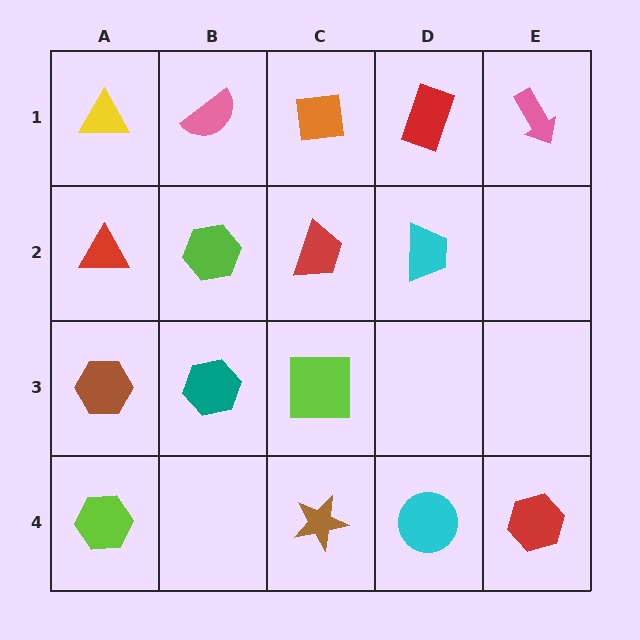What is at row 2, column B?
A lime hexagon.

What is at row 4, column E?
A red hexagon.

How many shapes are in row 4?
4 shapes.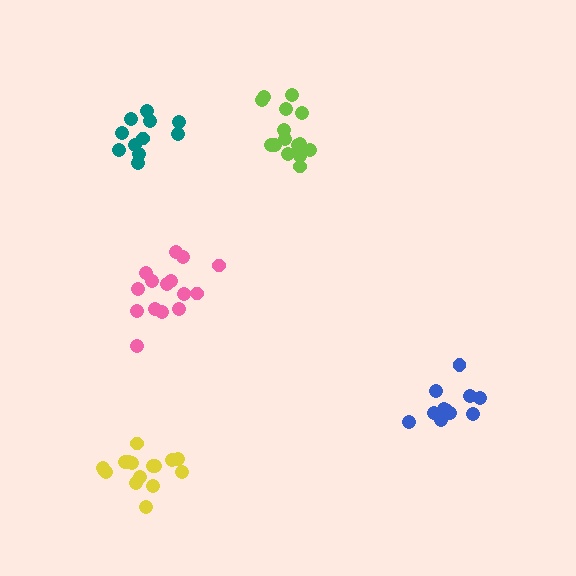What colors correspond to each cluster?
The clusters are colored: teal, yellow, lime, pink, blue.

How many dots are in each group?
Group 1: 11 dots, Group 2: 16 dots, Group 3: 16 dots, Group 4: 15 dots, Group 5: 11 dots (69 total).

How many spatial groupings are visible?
There are 5 spatial groupings.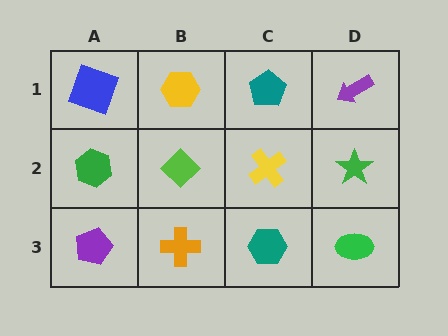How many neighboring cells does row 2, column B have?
4.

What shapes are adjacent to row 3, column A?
A green hexagon (row 2, column A), an orange cross (row 3, column B).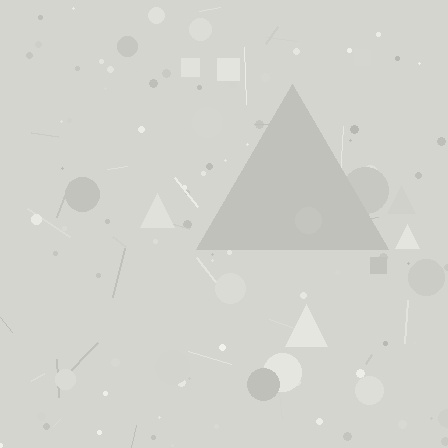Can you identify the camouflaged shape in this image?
The camouflaged shape is a triangle.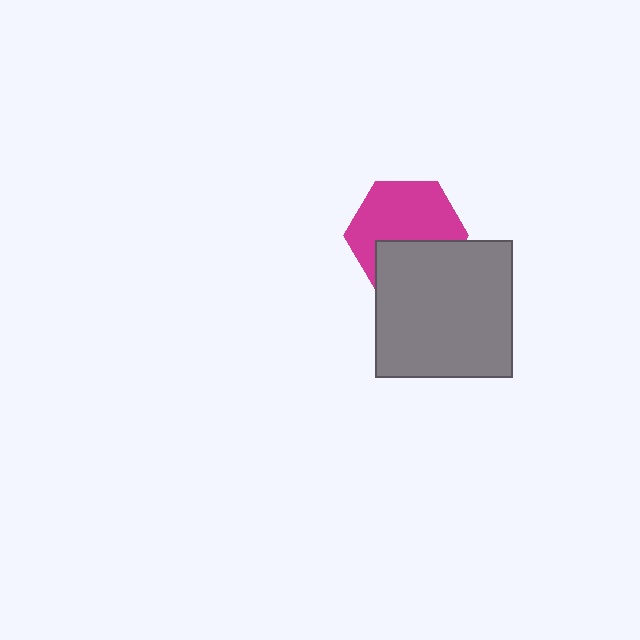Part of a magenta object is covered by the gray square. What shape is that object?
It is a hexagon.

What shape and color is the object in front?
The object in front is a gray square.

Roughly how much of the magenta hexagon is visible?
About half of it is visible (roughly 62%).